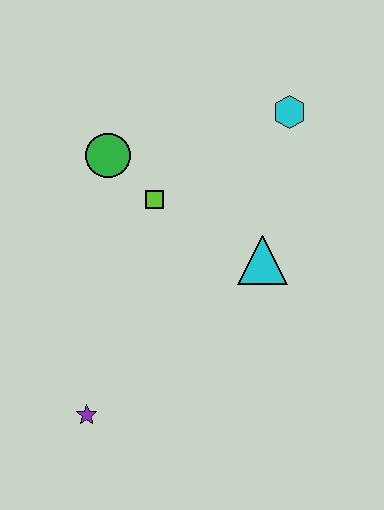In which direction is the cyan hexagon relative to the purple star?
The cyan hexagon is above the purple star.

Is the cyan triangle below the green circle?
Yes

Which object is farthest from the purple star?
The cyan hexagon is farthest from the purple star.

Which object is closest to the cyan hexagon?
The cyan triangle is closest to the cyan hexagon.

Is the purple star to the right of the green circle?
No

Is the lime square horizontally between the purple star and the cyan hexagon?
Yes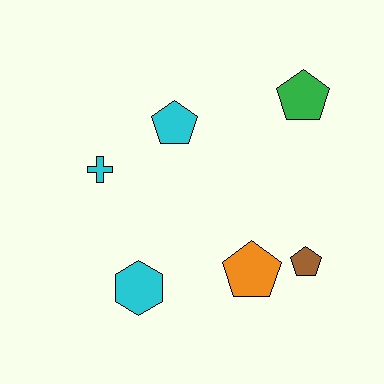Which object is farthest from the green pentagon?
The cyan hexagon is farthest from the green pentagon.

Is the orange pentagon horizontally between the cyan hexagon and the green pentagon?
Yes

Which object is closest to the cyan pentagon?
The cyan cross is closest to the cyan pentagon.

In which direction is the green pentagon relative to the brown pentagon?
The green pentagon is above the brown pentagon.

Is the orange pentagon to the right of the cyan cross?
Yes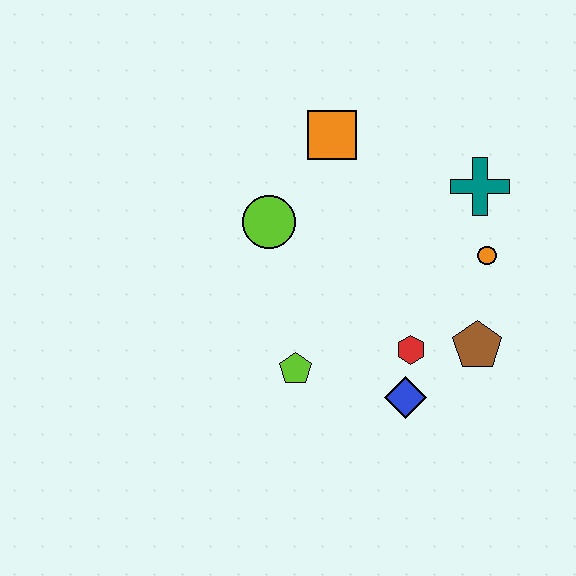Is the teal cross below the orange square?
Yes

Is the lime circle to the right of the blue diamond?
No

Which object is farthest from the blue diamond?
The orange square is farthest from the blue diamond.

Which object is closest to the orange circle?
The teal cross is closest to the orange circle.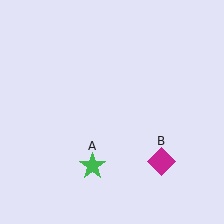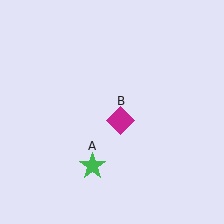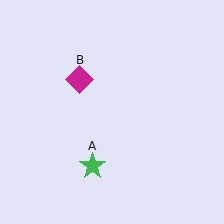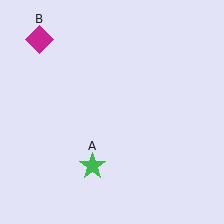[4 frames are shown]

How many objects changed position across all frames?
1 object changed position: magenta diamond (object B).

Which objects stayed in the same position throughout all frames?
Green star (object A) remained stationary.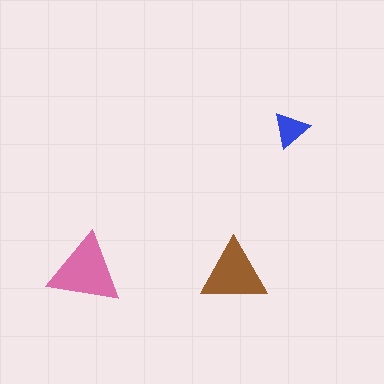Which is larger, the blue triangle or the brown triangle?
The brown one.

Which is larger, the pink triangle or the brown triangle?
The pink one.